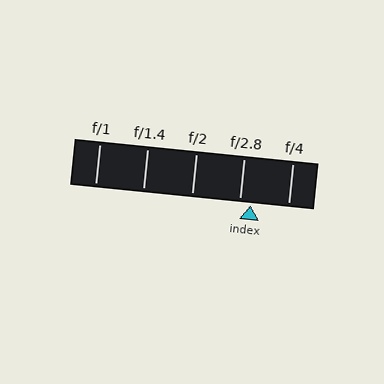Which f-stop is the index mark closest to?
The index mark is closest to f/2.8.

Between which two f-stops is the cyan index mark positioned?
The index mark is between f/2.8 and f/4.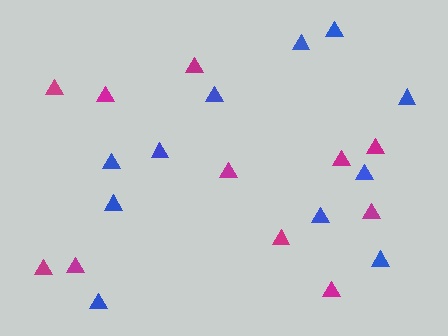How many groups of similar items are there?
There are 2 groups: one group of magenta triangles (11) and one group of blue triangles (11).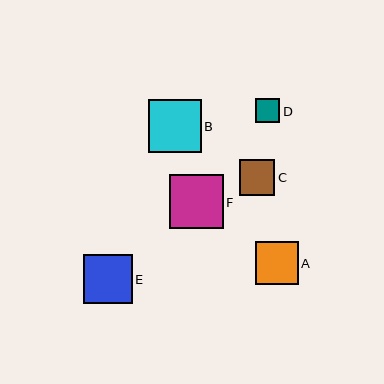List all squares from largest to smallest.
From largest to smallest: F, B, E, A, C, D.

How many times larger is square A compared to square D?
Square A is approximately 1.8 times the size of square D.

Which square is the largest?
Square F is the largest with a size of approximately 53 pixels.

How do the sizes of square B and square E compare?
Square B and square E are approximately the same size.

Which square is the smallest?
Square D is the smallest with a size of approximately 24 pixels.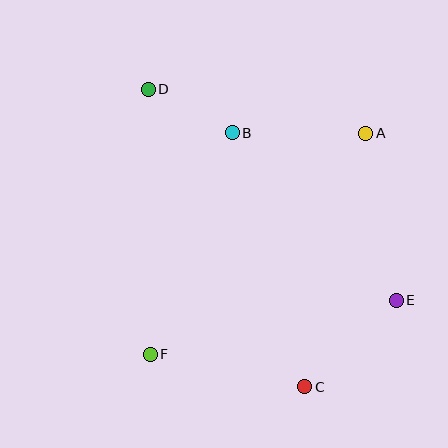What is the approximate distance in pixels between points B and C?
The distance between B and C is approximately 264 pixels.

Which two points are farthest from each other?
Points C and D are farthest from each other.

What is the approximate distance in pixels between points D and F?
The distance between D and F is approximately 265 pixels.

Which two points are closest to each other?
Points B and D are closest to each other.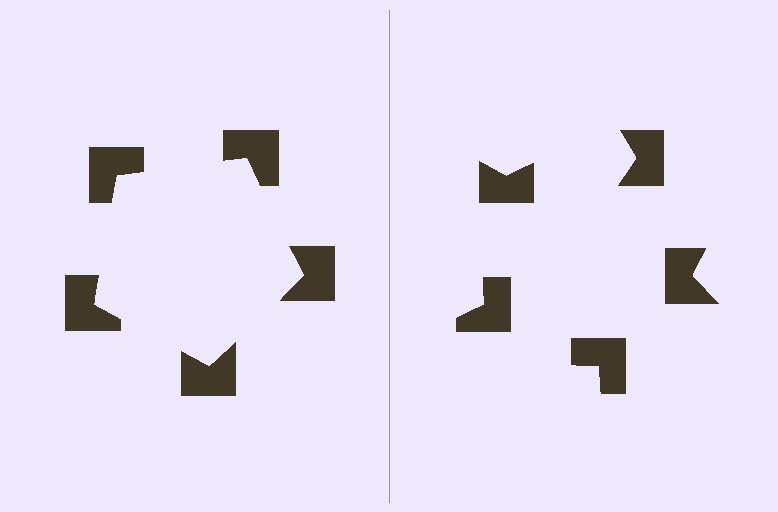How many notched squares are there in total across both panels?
10 — 5 on each side.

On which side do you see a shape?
An illusory pentagon appears on the left side. On the right side the wedge cuts are rotated, so no coherent shape forms.